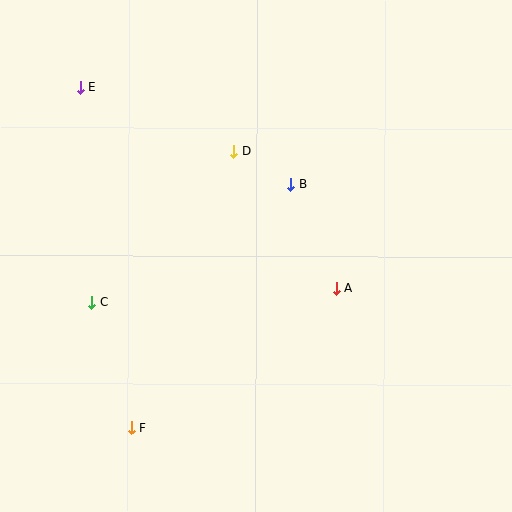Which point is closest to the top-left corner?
Point E is closest to the top-left corner.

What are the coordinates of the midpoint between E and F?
The midpoint between E and F is at (106, 257).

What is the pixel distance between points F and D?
The distance between F and D is 295 pixels.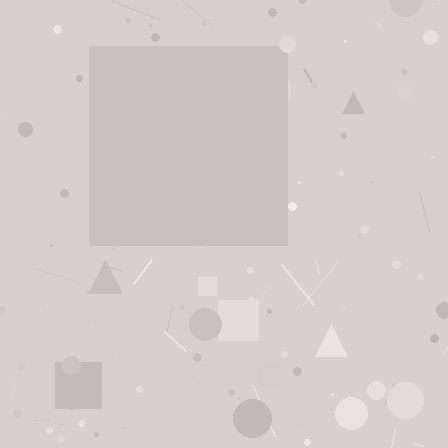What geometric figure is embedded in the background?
A square is embedded in the background.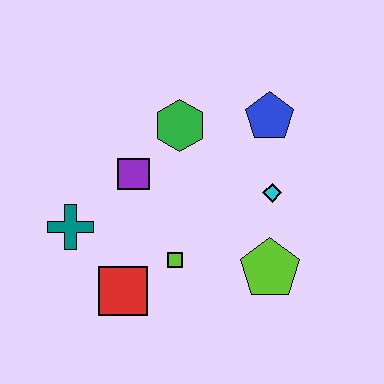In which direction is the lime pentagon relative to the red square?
The lime pentagon is to the right of the red square.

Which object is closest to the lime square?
The red square is closest to the lime square.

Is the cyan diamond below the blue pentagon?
Yes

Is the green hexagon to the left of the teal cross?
No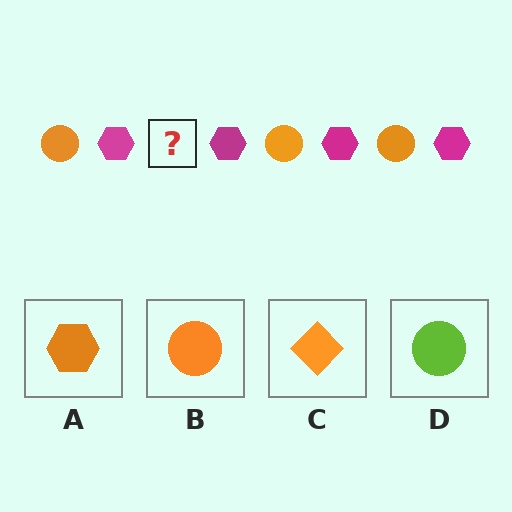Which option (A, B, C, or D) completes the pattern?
B.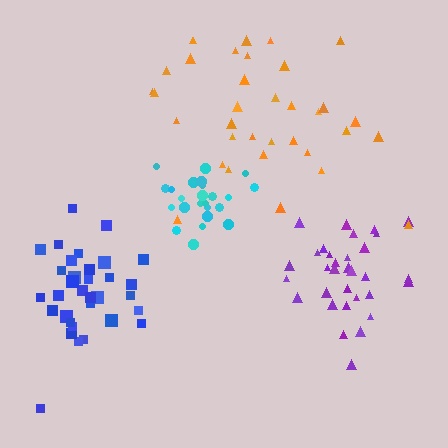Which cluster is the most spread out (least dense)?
Orange.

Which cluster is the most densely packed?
Cyan.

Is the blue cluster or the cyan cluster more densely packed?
Cyan.